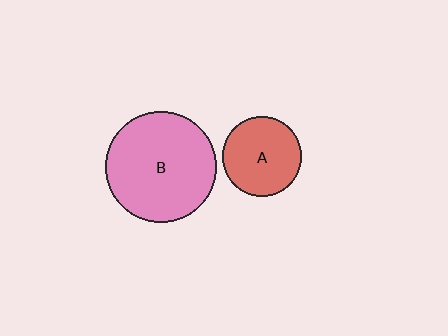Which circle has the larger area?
Circle B (pink).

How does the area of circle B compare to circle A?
Approximately 1.9 times.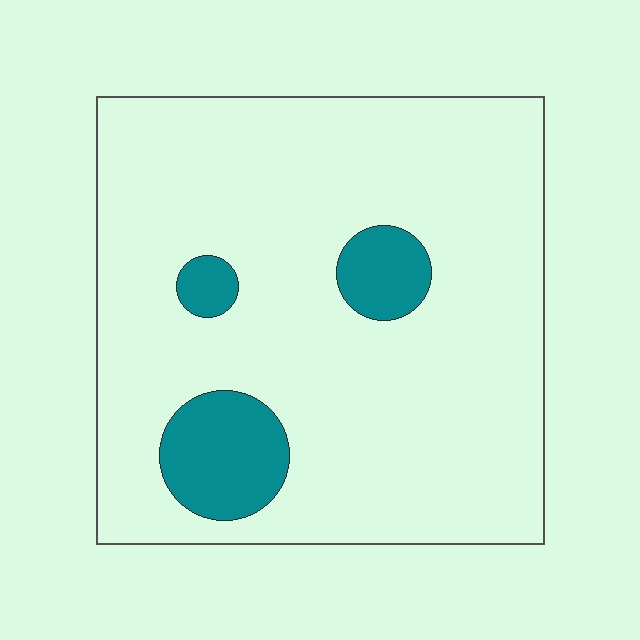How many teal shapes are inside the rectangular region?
3.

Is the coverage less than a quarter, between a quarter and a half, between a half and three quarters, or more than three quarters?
Less than a quarter.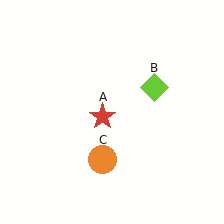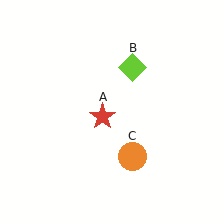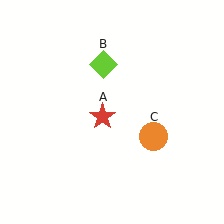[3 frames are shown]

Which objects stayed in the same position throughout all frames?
Red star (object A) remained stationary.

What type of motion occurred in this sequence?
The lime diamond (object B), orange circle (object C) rotated counterclockwise around the center of the scene.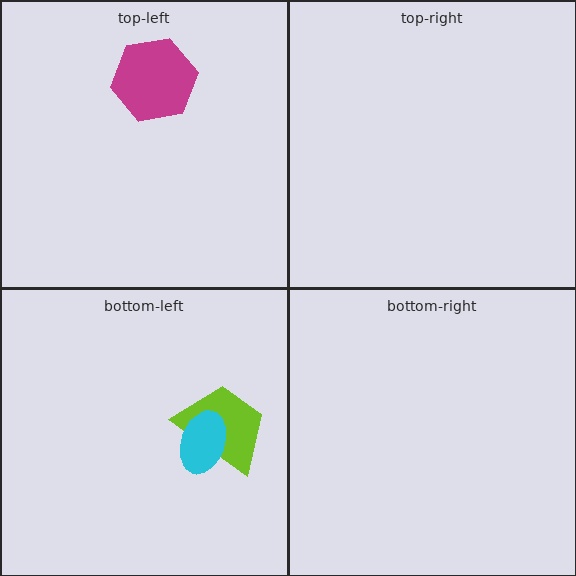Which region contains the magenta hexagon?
The top-left region.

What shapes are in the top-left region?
The magenta hexagon.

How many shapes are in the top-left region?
1.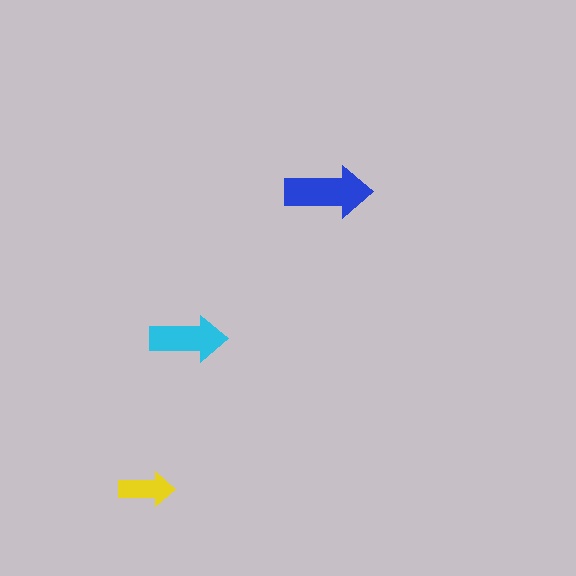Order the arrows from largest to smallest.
the blue one, the cyan one, the yellow one.